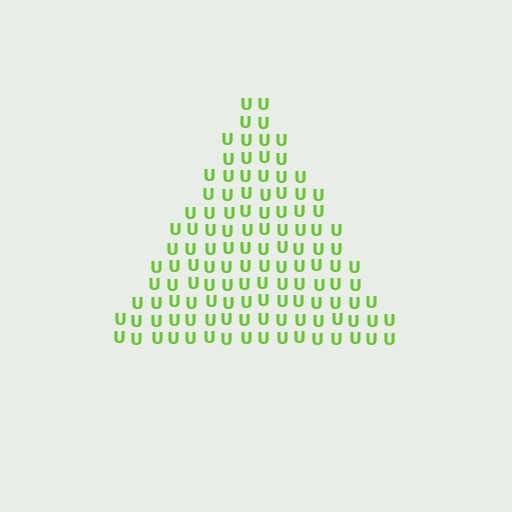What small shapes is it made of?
It is made of small letter U's.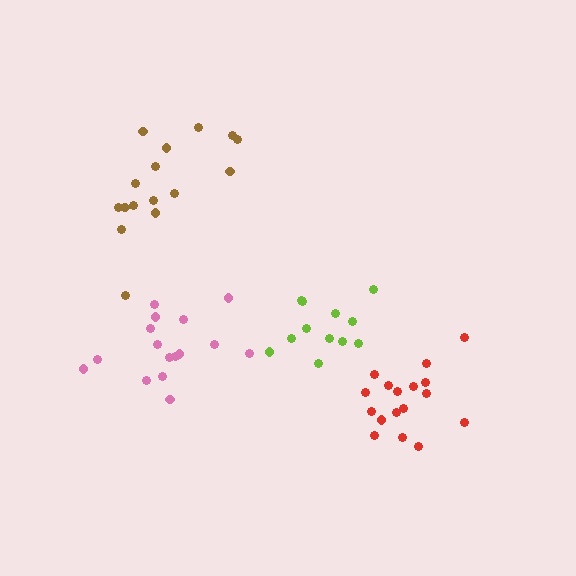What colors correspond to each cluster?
The clusters are colored: lime, brown, red, pink.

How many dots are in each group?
Group 1: 12 dots, Group 2: 16 dots, Group 3: 17 dots, Group 4: 16 dots (61 total).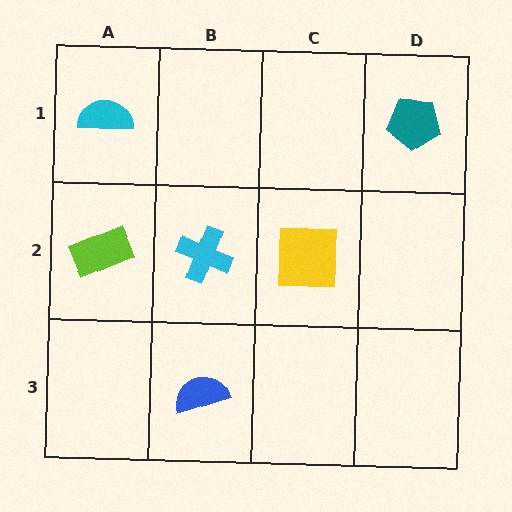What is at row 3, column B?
A blue semicircle.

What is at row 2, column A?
A lime rectangle.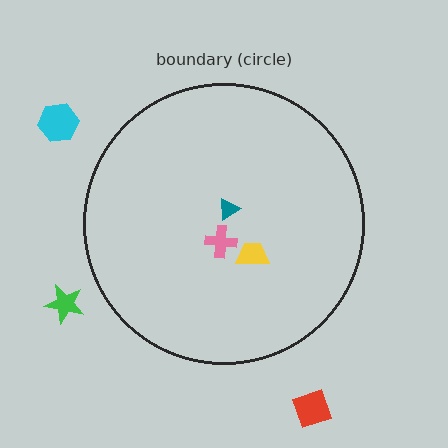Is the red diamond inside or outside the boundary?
Outside.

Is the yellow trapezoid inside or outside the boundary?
Inside.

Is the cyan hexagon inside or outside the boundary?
Outside.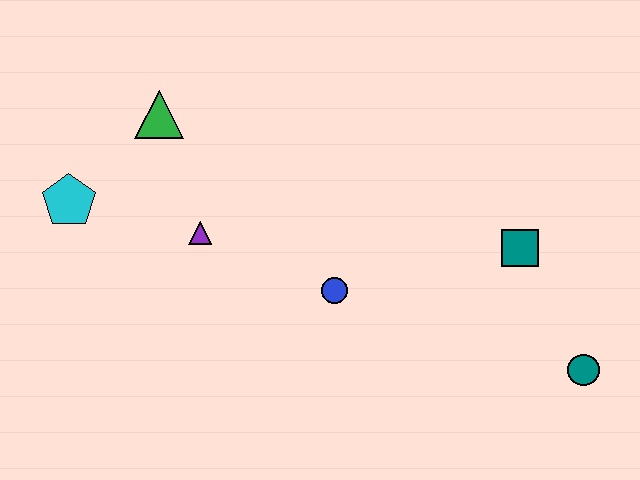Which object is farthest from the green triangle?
The teal circle is farthest from the green triangle.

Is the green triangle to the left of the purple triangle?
Yes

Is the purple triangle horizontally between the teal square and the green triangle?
Yes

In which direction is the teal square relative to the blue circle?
The teal square is to the right of the blue circle.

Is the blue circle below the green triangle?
Yes